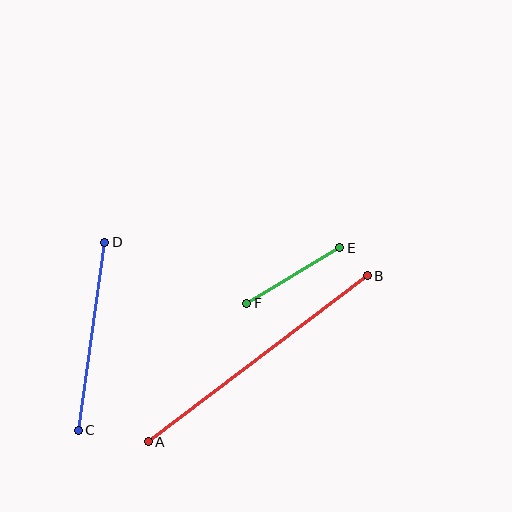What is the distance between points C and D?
The distance is approximately 190 pixels.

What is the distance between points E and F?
The distance is approximately 108 pixels.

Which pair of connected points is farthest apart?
Points A and B are farthest apart.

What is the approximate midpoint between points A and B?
The midpoint is at approximately (258, 359) pixels.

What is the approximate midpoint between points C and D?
The midpoint is at approximately (91, 336) pixels.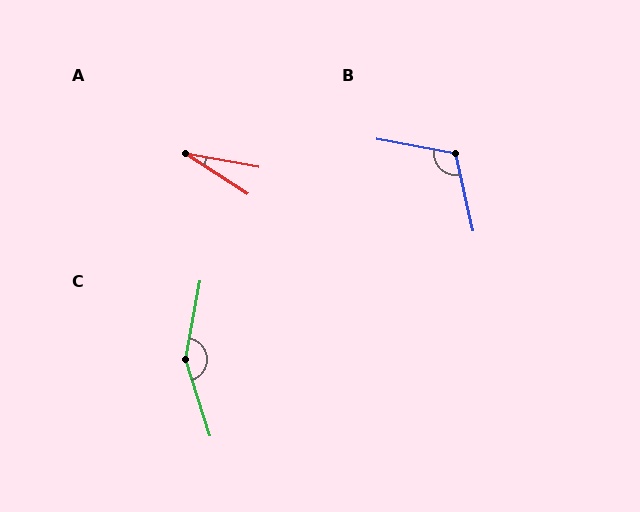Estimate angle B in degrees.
Approximately 113 degrees.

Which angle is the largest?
C, at approximately 152 degrees.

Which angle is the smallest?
A, at approximately 22 degrees.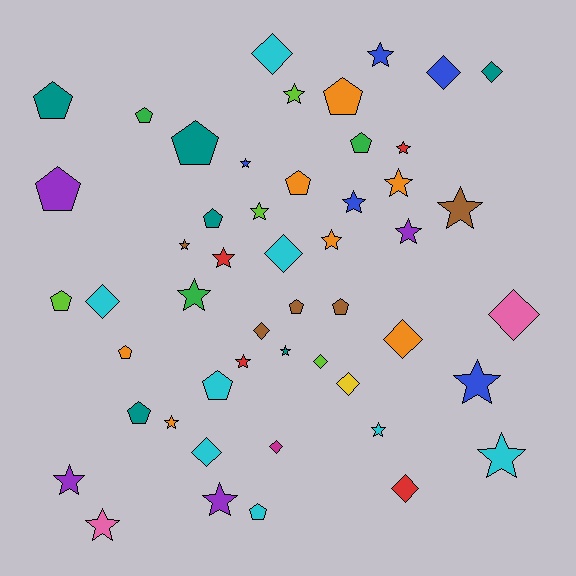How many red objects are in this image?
There are 4 red objects.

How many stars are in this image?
There are 22 stars.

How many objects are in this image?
There are 50 objects.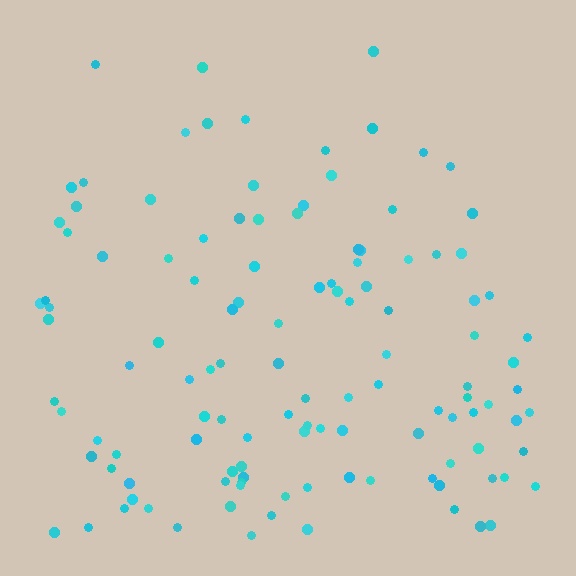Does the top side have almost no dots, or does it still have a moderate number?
Still a moderate number, just noticeably fewer than the bottom.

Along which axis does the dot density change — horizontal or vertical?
Vertical.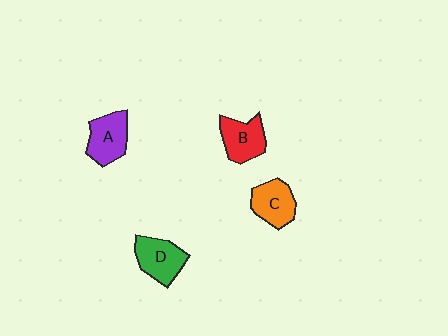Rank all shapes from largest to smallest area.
From largest to smallest: D (green), A (purple), B (red), C (orange).